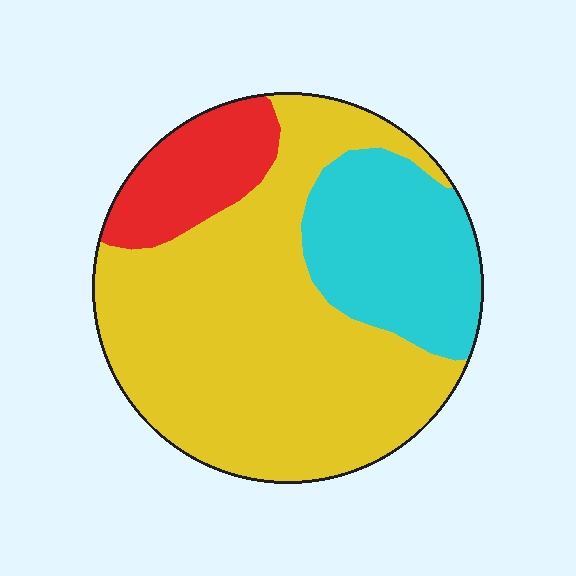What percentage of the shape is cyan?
Cyan covers around 25% of the shape.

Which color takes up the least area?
Red, at roughly 15%.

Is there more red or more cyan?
Cyan.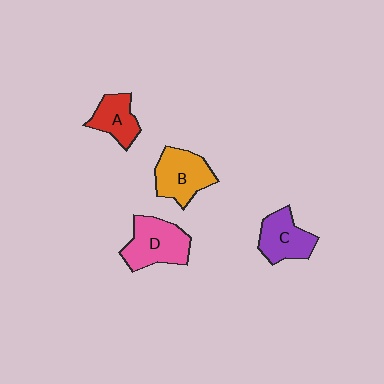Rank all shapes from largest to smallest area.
From largest to smallest: D (pink), B (orange), C (purple), A (red).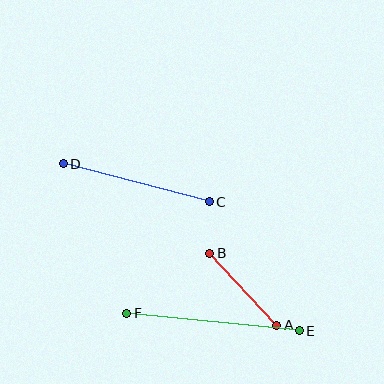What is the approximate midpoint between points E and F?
The midpoint is at approximately (213, 322) pixels.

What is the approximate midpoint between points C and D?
The midpoint is at approximately (136, 183) pixels.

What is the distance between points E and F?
The distance is approximately 173 pixels.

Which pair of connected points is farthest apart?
Points E and F are farthest apart.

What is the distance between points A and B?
The distance is approximately 98 pixels.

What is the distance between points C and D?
The distance is approximately 151 pixels.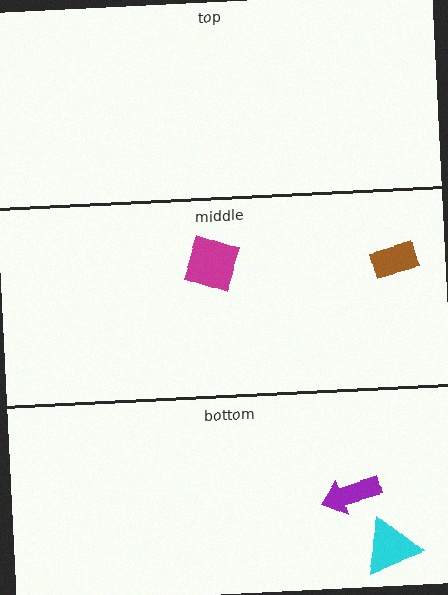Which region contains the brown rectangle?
The middle region.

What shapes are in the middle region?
The brown rectangle, the magenta diamond.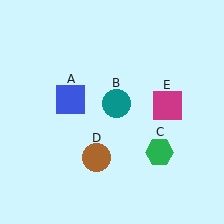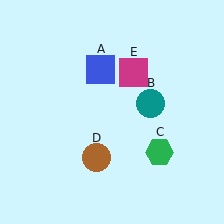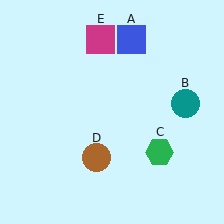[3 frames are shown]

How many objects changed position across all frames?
3 objects changed position: blue square (object A), teal circle (object B), magenta square (object E).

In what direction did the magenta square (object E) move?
The magenta square (object E) moved up and to the left.